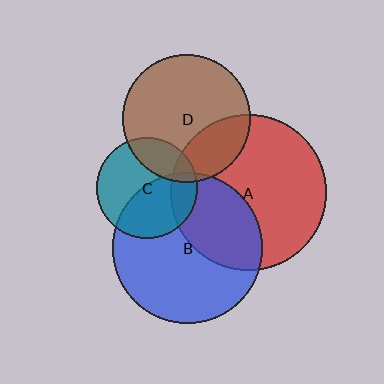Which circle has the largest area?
Circle A (red).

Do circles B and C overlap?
Yes.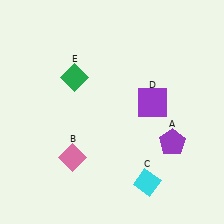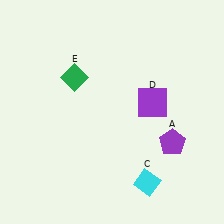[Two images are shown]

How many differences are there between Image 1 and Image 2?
There is 1 difference between the two images.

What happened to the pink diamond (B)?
The pink diamond (B) was removed in Image 2. It was in the bottom-left area of Image 1.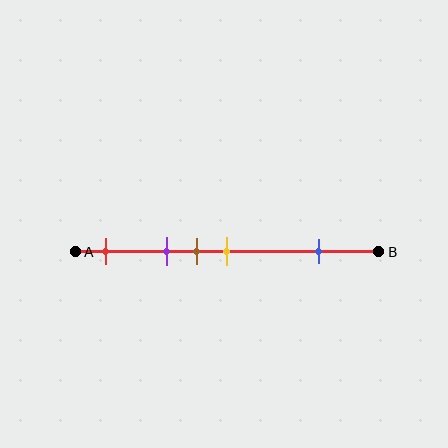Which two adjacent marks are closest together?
The brown and yellow marks are the closest adjacent pair.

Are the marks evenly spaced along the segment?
No, the marks are not evenly spaced.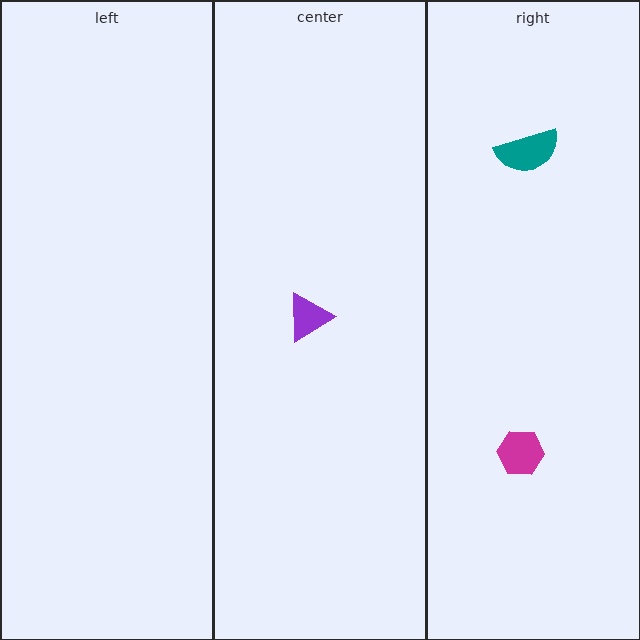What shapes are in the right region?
The magenta hexagon, the teal semicircle.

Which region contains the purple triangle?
The center region.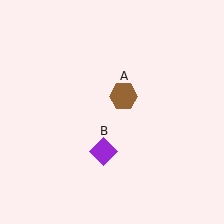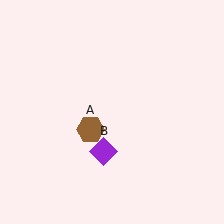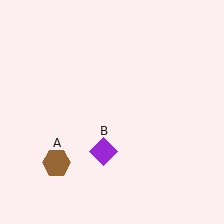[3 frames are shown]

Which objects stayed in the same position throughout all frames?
Purple diamond (object B) remained stationary.